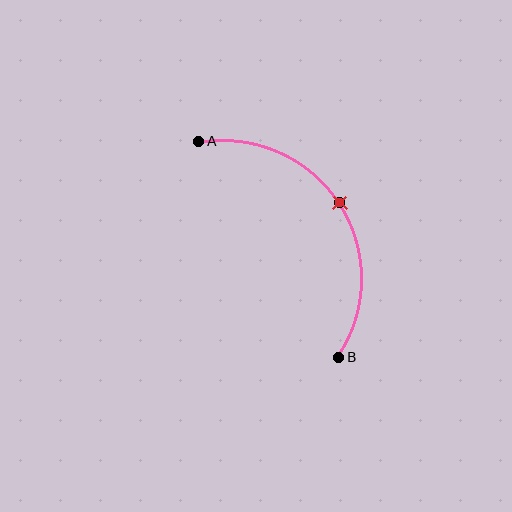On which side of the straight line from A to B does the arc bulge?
The arc bulges to the right of the straight line connecting A and B.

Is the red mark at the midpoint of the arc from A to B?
Yes. The red mark lies on the arc at equal arc-length from both A and B — it is the arc midpoint.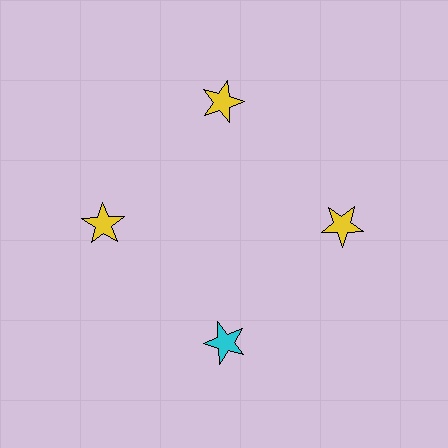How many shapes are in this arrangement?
There are 4 shapes arranged in a ring pattern.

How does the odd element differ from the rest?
It has a different color: cyan instead of yellow.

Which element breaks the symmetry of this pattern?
The cyan star at roughly the 6 o'clock position breaks the symmetry. All other shapes are yellow stars.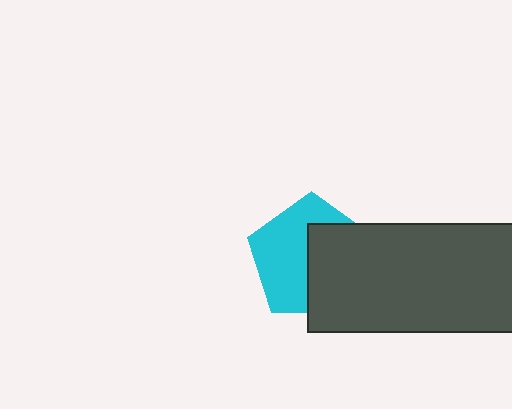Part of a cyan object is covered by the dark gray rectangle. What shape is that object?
It is a pentagon.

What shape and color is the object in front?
The object in front is a dark gray rectangle.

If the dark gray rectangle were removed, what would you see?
You would see the complete cyan pentagon.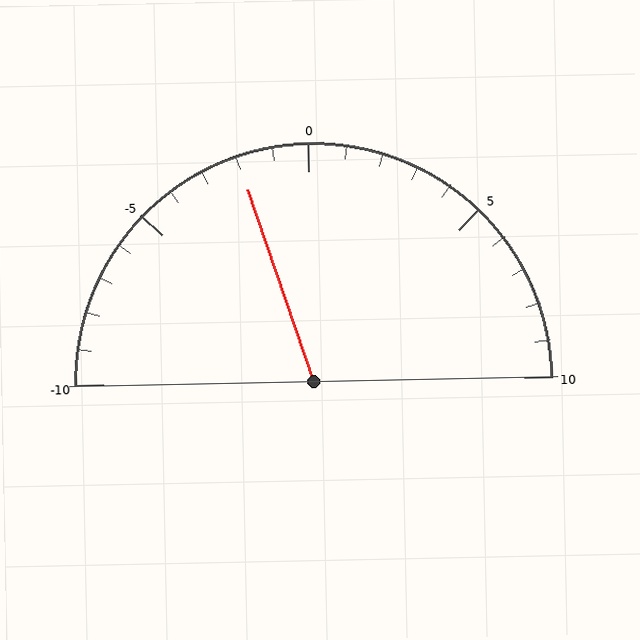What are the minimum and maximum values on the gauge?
The gauge ranges from -10 to 10.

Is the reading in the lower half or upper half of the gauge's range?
The reading is in the lower half of the range (-10 to 10).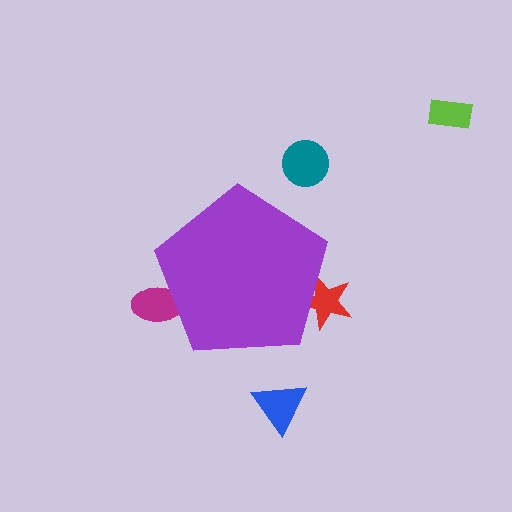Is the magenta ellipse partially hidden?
Yes, the magenta ellipse is partially hidden behind the purple pentagon.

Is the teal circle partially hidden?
No, the teal circle is fully visible.